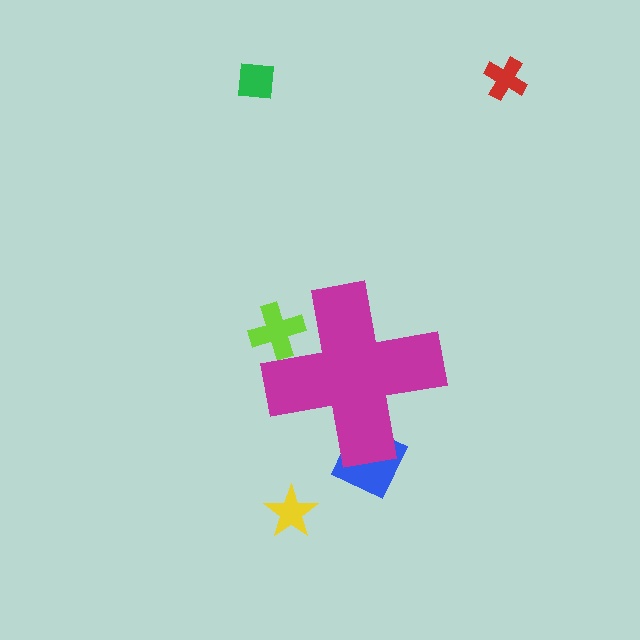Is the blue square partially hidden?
Yes, the blue square is partially hidden behind the magenta cross.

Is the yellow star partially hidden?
No, the yellow star is fully visible.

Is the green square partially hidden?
No, the green square is fully visible.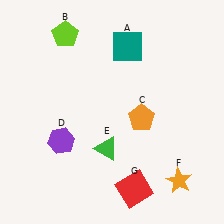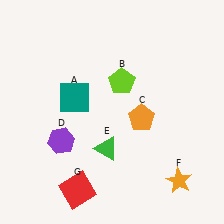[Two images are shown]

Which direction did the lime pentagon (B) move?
The lime pentagon (B) moved right.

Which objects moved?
The objects that moved are: the teal square (A), the lime pentagon (B), the red square (G).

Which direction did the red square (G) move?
The red square (G) moved left.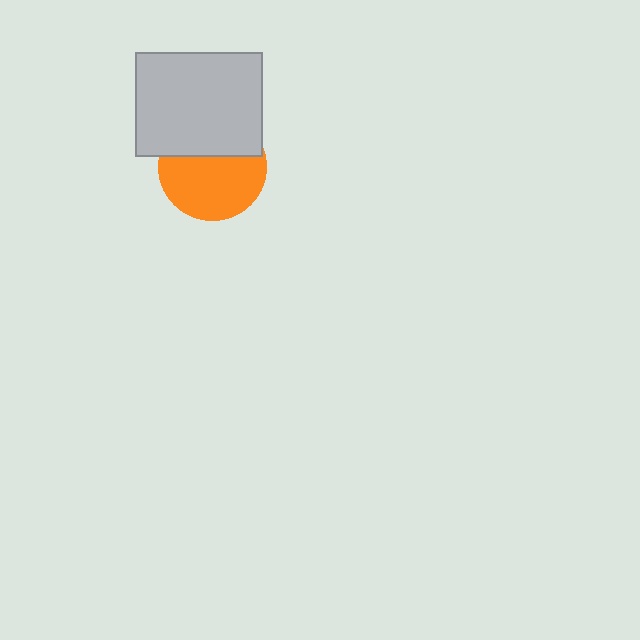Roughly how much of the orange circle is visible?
About half of it is visible (roughly 61%).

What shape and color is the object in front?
The object in front is a light gray rectangle.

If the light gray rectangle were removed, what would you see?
You would see the complete orange circle.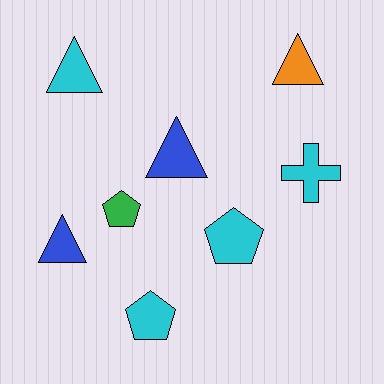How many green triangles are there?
There are no green triangles.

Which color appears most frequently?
Cyan, with 4 objects.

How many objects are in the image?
There are 8 objects.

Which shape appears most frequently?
Triangle, with 4 objects.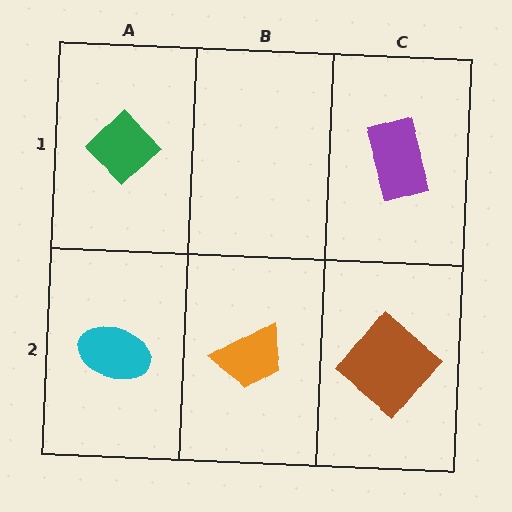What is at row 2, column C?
A brown diamond.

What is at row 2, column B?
An orange trapezoid.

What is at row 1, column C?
A purple rectangle.